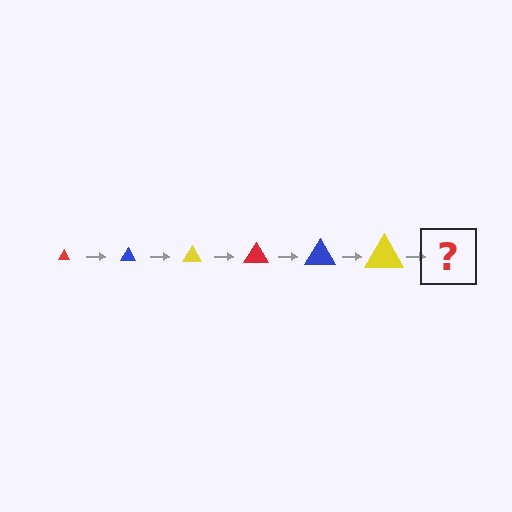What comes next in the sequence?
The next element should be a red triangle, larger than the previous one.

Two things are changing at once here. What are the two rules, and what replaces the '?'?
The two rules are that the triangle grows larger each step and the color cycles through red, blue, and yellow. The '?' should be a red triangle, larger than the previous one.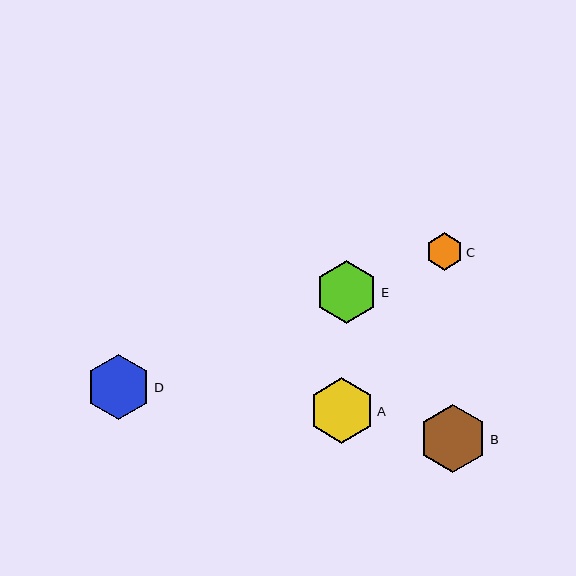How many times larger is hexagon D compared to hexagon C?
Hexagon D is approximately 1.7 times the size of hexagon C.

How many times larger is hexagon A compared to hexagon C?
Hexagon A is approximately 1.7 times the size of hexagon C.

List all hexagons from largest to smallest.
From largest to smallest: B, A, D, E, C.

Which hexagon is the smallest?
Hexagon C is the smallest with a size of approximately 38 pixels.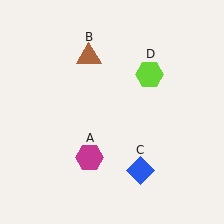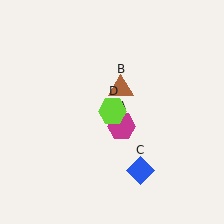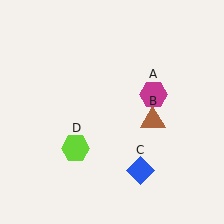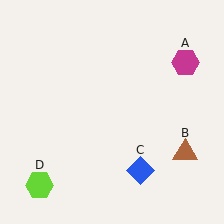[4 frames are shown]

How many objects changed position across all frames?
3 objects changed position: magenta hexagon (object A), brown triangle (object B), lime hexagon (object D).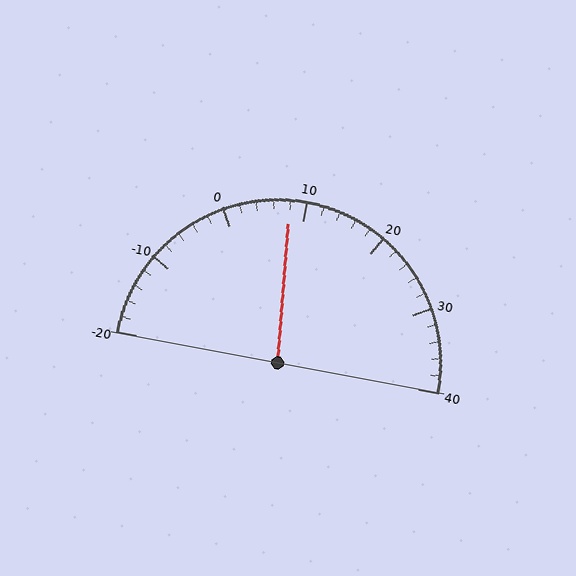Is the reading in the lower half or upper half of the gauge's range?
The reading is in the lower half of the range (-20 to 40).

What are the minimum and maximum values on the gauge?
The gauge ranges from -20 to 40.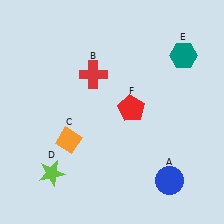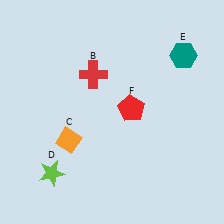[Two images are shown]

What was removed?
The blue circle (A) was removed in Image 2.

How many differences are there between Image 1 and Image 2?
There is 1 difference between the two images.